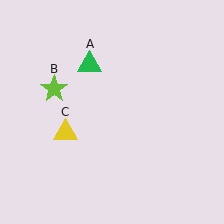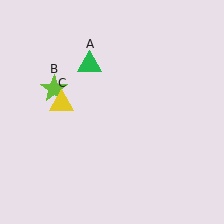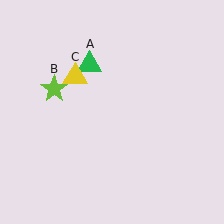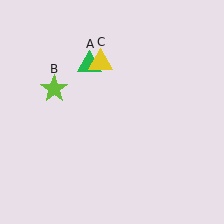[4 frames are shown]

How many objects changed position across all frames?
1 object changed position: yellow triangle (object C).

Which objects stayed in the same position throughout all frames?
Green triangle (object A) and lime star (object B) remained stationary.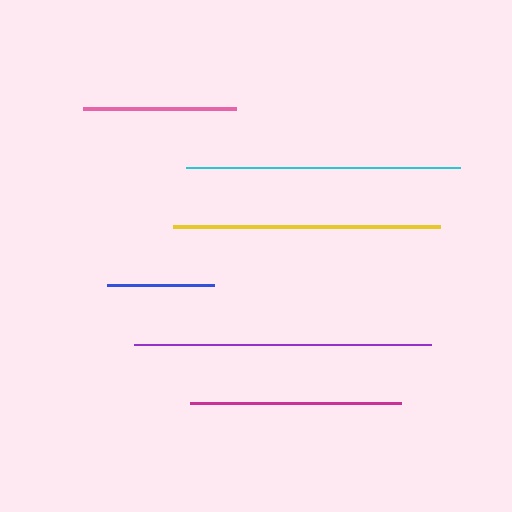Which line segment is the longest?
The purple line is the longest at approximately 297 pixels.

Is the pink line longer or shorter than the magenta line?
The magenta line is longer than the pink line.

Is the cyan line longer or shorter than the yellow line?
The cyan line is longer than the yellow line.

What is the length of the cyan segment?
The cyan segment is approximately 273 pixels long.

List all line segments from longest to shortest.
From longest to shortest: purple, cyan, yellow, magenta, pink, blue.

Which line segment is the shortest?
The blue line is the shortest at approximately 108 pixels.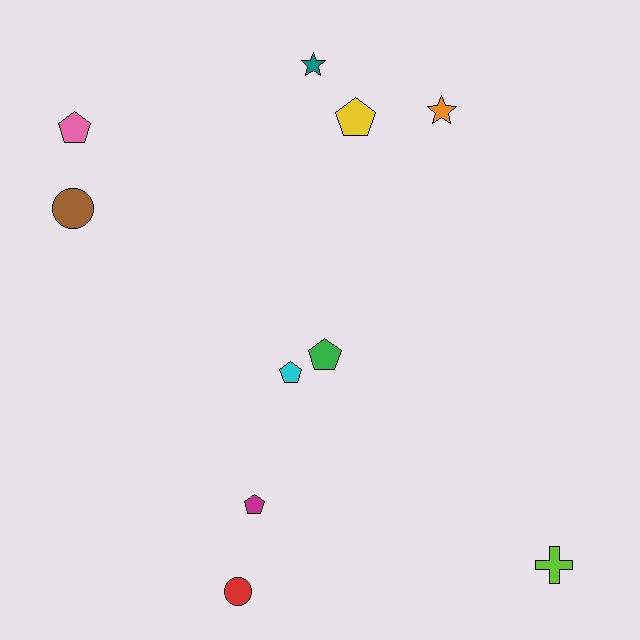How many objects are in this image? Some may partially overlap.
There are 10 objects.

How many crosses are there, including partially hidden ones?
There is 1 cross.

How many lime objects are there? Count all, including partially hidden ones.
There is 1 lime object.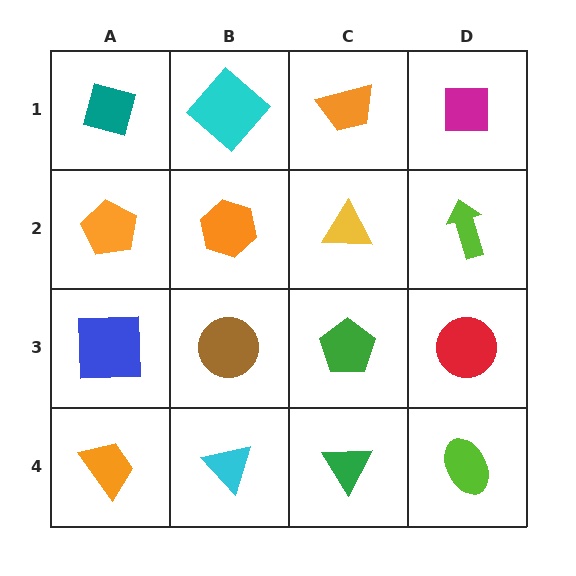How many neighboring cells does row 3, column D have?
3.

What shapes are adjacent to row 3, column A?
An orange pentagon (row 2, column A), an orange trapezoid (row 4, column A), a brown circle (row 3, column B).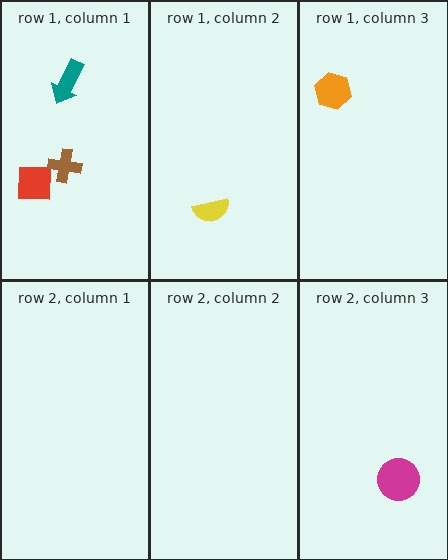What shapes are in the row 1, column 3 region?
The orange hexagon.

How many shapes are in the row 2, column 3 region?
1.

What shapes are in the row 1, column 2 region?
The yellow semicircle.